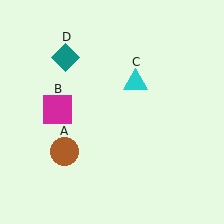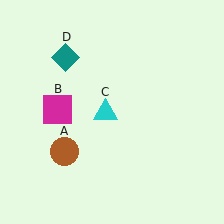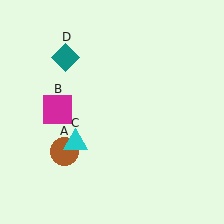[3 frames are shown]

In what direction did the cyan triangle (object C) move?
The cyan triangle (object C) moved down and to the left.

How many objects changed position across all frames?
1 object changed position: cyan triangle (object C).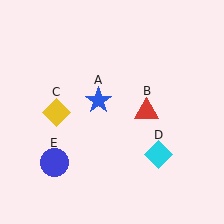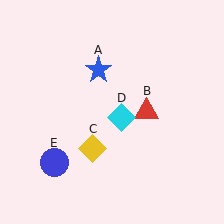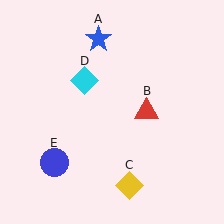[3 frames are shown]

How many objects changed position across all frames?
3 objects changed position: blue star (object A), yellow diamond (object C), cyan diamond (object D).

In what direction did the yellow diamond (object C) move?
The yellow diamond (object C) moved down and to the right.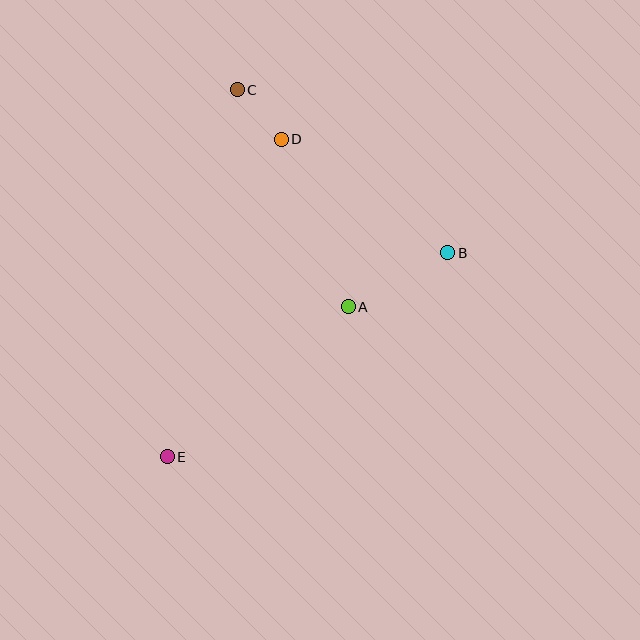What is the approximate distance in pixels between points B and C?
The distance between B and C is approximately 267 pixels.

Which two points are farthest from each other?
Points C and E are farthest from each other.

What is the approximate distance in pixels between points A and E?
The distance between A and E is approximately 235 pixels.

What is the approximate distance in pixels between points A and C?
The distance between A and C is approximately 244 pixels.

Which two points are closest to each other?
Points C and D are closest to each other.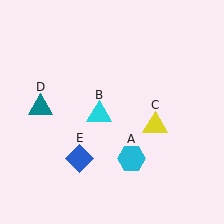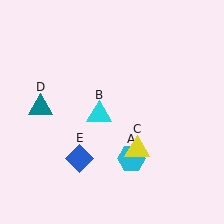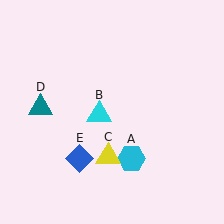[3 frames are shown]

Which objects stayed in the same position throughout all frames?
Cyan hexagon (object A) and cyan triangle (object B) and teal triangle (object D) and blue diamond (object E) remained stationary.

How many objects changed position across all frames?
1 object changed position: yellow triangle (object C).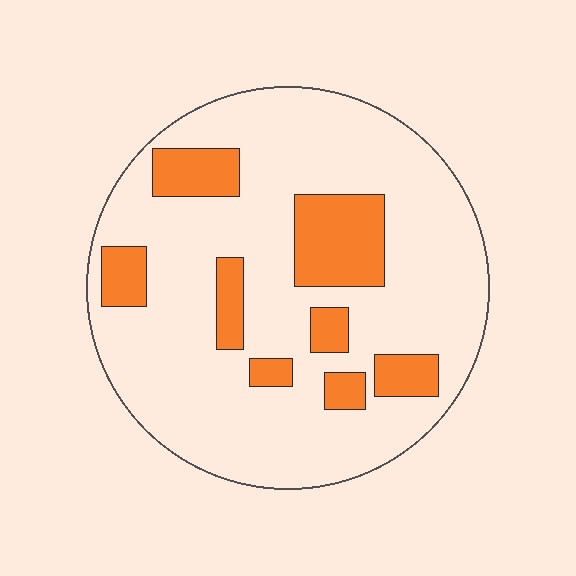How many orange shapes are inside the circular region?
8.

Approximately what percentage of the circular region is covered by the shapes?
Approximately 20%.